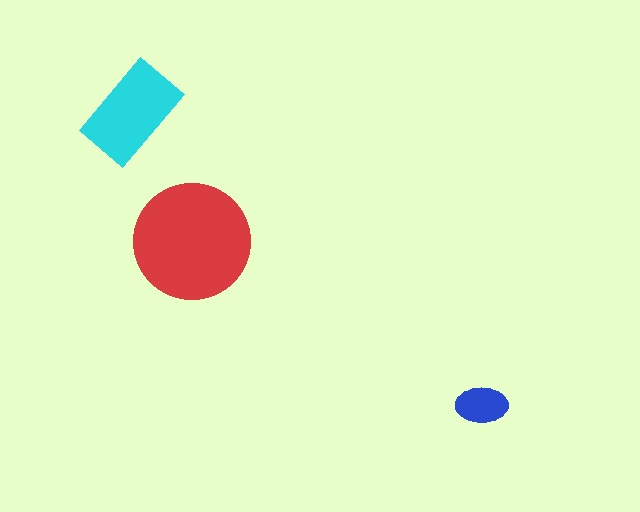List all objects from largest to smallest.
The red circle, the cyan rectangle, the blue ellipse.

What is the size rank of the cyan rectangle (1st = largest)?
2nd.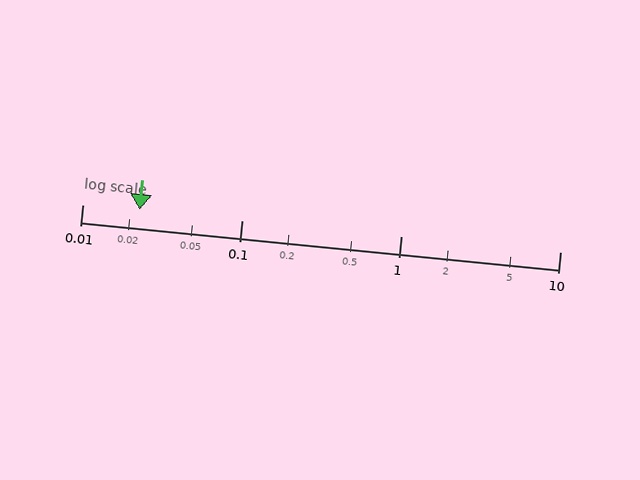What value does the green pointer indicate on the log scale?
The pointer indicates approximately 0.023.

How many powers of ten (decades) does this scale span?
The scale spans 3 decades, from 0.01 to 10.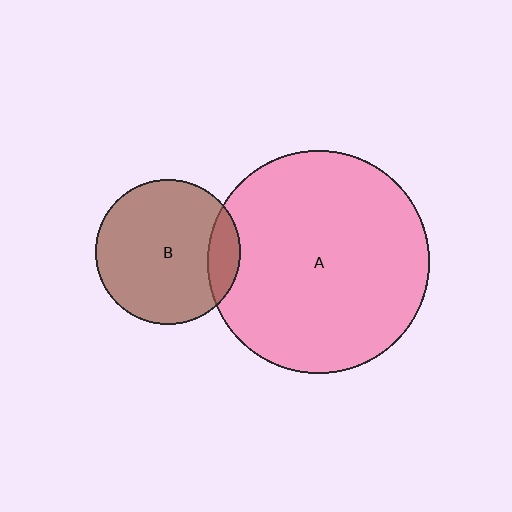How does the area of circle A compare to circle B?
Approximately 2.4 times.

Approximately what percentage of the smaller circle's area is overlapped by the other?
Approximately 15%.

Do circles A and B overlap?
Yes.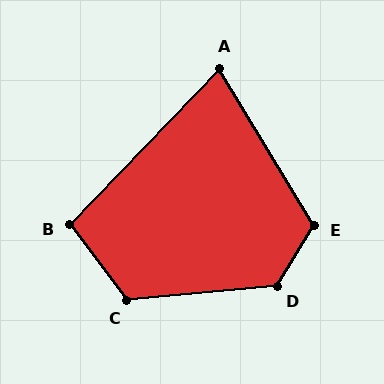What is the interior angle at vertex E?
Approximately 117 degrees (obtuse).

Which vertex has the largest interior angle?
D, at approximately 127 degrees.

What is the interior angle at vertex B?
Approximately 99 degrees (obtuse).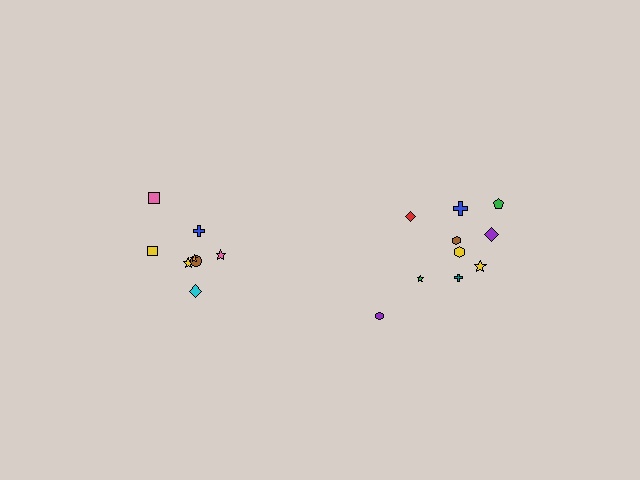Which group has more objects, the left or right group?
The right group.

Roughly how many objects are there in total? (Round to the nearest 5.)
Roughly 20 objects in total.